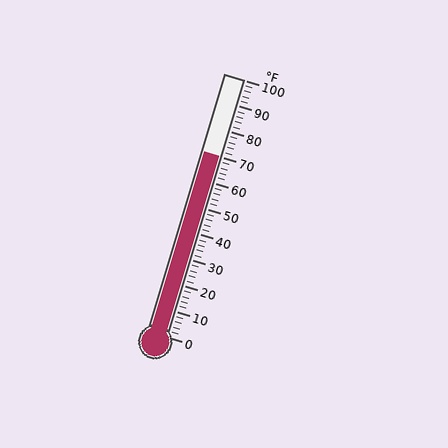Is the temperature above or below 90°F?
The temperature is below 90°F.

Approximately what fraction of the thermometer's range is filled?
The thermometer is filled to approximately 70% of its range.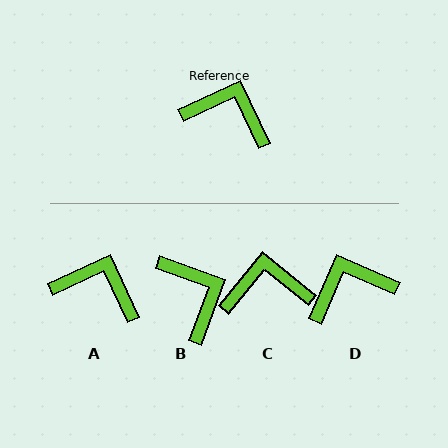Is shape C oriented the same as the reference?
No, it is off by about 26 degrees.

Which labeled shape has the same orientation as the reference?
A.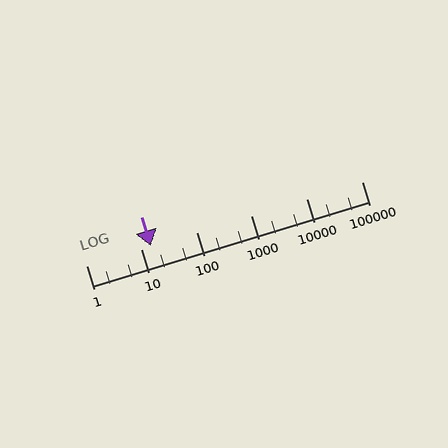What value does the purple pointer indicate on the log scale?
The pointer indicates approximately 15.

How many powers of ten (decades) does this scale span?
The scale spans 5 decades, from 1 to 100000.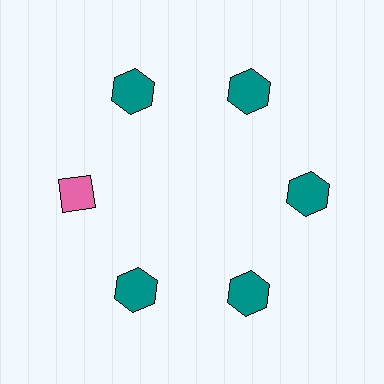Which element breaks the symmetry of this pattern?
The pink diamond at roughly the 9 o'clock position breaks the symmetry. All other shapes are teal hexagons.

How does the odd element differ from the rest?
It differs in both color (pink instead of teal) and shape (diamond instead of hexagon).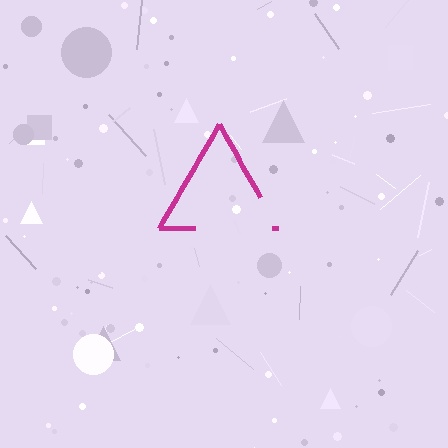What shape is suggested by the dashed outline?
The dashed outline suggests a triangle.